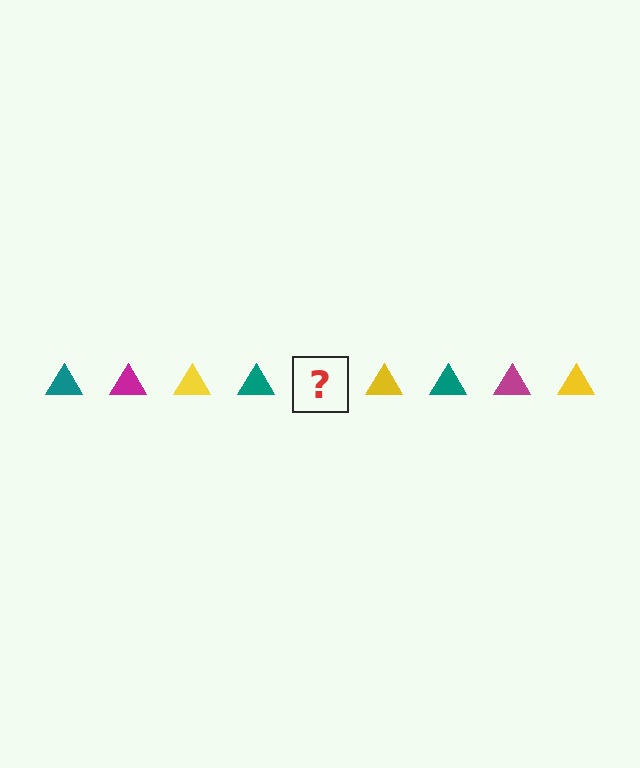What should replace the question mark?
The question mark should be replaced with a magenta triangle.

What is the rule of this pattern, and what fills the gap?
The rule is that the pattern cycles through teal, magenta, yellow triangles. The gap should be filled with a magenta triangle.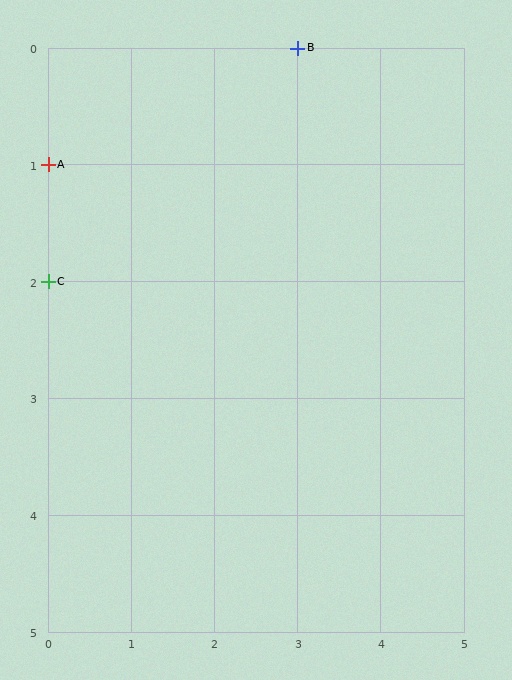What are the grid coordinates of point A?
Point A is at grid coordinates (0, 1).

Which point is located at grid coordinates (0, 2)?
Point C is at (0, 2).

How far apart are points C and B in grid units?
Points C and B are 3 columns and 2 rows apart (about 3.6 grid units diagonally).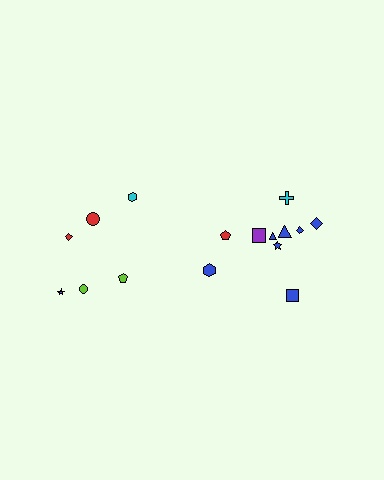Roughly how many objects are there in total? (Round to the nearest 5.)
Roughly 15 objects in total.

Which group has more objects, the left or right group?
The right group.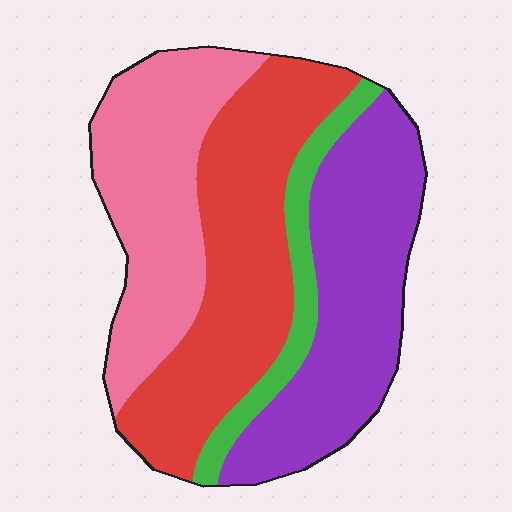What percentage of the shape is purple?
Purple takes up about one third (1/3) of the shape.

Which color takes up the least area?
Green, at roughly 10%.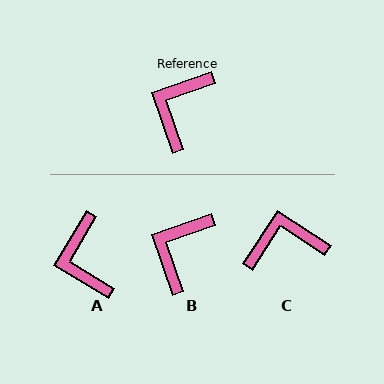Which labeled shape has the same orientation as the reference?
B.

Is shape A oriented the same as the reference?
No, it is off by about 40 degrees.